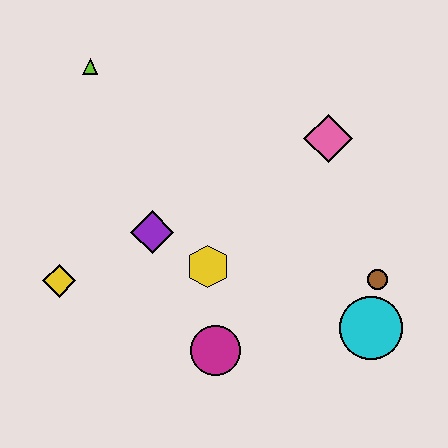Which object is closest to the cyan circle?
The brown circle is closest to the cyan circle.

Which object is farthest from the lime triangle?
The cyan circle is farthest from the lime triangle.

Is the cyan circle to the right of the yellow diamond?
Yes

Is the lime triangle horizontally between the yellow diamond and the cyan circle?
Yes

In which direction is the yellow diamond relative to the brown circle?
The yellow diamond is to the left of the brown circle.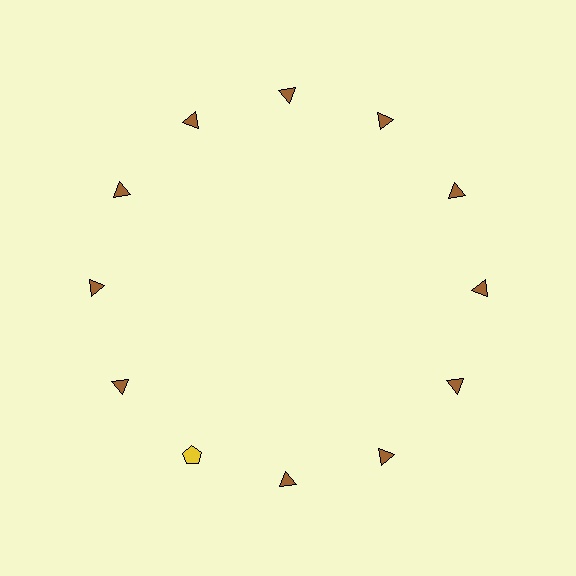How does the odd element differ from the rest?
It differs in both color (yellow instead of brown) and shape (pentagon instead of triangle).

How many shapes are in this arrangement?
There are 12 shapes arranged in a ring pattern.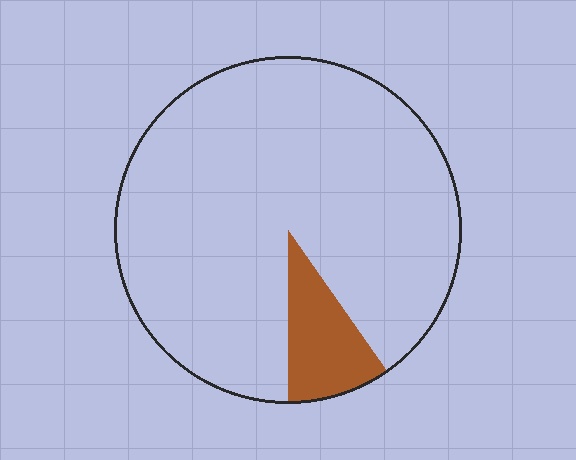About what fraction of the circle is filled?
About one tenth (1/10).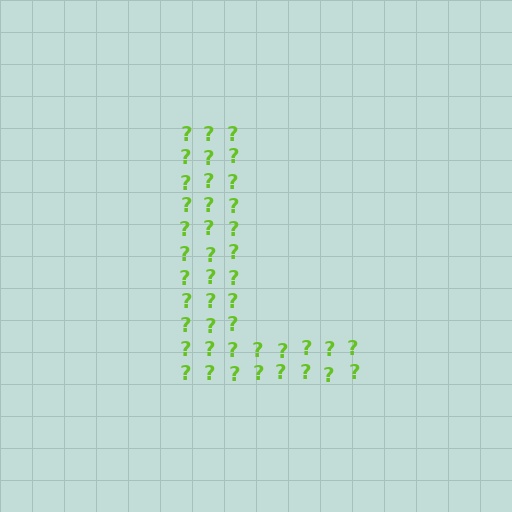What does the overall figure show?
The overall figure shows the letter L.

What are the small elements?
The small elements are question marks.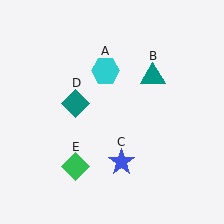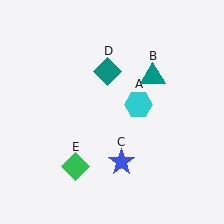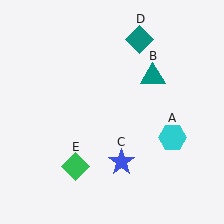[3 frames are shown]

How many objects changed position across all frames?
2 objects changed position: cyan hexagon (object A), teal diamond (object D).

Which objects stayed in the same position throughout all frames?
Teal triangle (object B) and blue star (object C) and green diamond (object E) remained stationary.